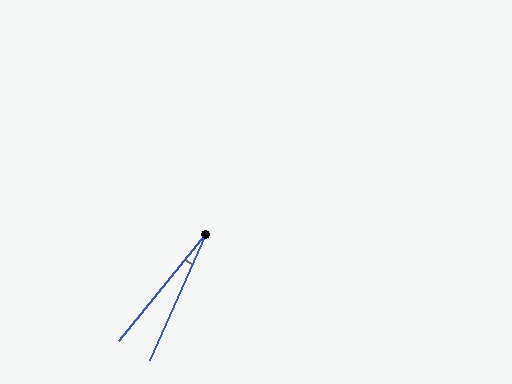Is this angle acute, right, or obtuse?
It is acute.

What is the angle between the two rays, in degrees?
Approximately 15 degrees.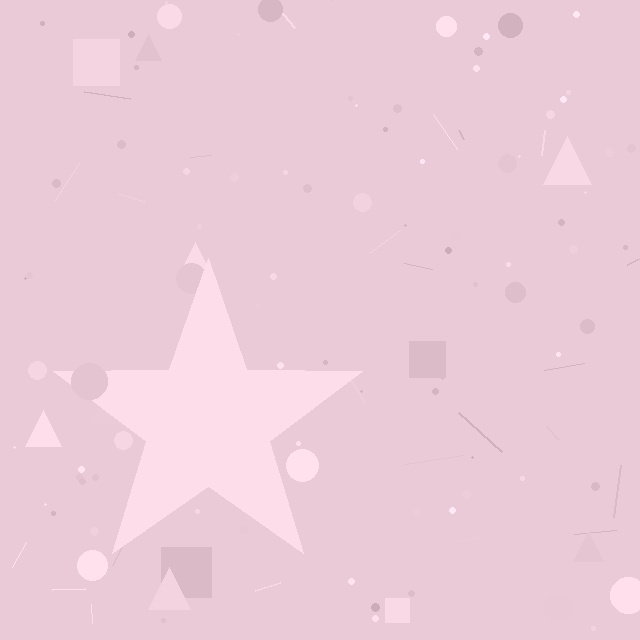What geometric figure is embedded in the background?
A star is embedded in the background.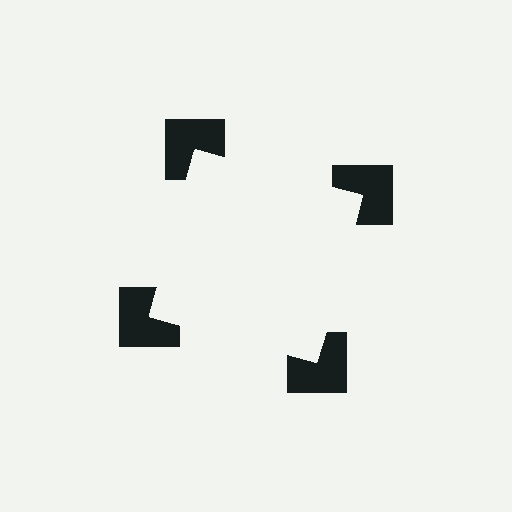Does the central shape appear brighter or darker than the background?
It typically appears slightly brighter than the background, even though no actual brightness change is drawn.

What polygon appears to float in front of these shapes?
An illusory square — its edges are inferred from the aligned wedge cuts in the notched squares, not physically drawn.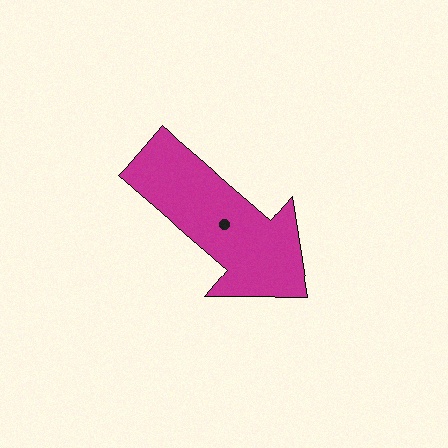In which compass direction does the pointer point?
Southeast.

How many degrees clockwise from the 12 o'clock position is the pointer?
Approximately 131 degrees.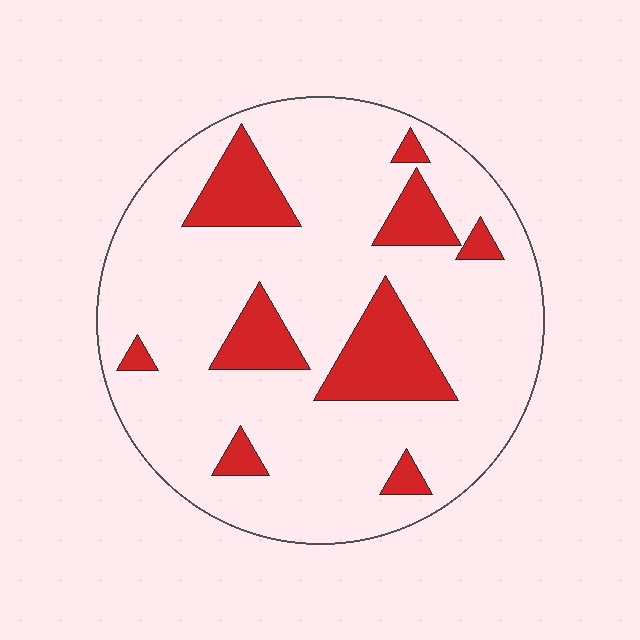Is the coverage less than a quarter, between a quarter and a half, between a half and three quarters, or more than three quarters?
Less than a quarter.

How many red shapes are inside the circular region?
9.